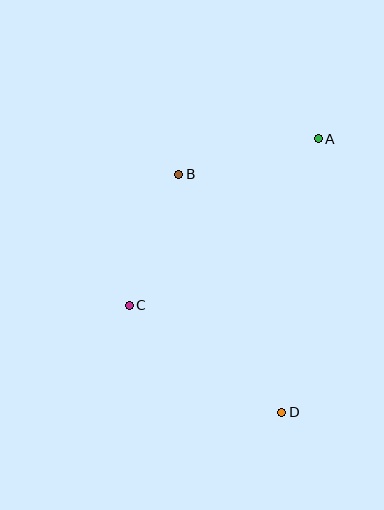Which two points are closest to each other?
Points B and C are closest to each other.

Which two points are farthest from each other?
Points A and D are farthest from each other.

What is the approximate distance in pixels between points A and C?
The distance between A and C is approximately 252 pixels.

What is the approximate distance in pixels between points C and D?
The distance between C and D is approximately 186 pixels.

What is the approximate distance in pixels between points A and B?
The distance between A and B is approximately 144 pixels.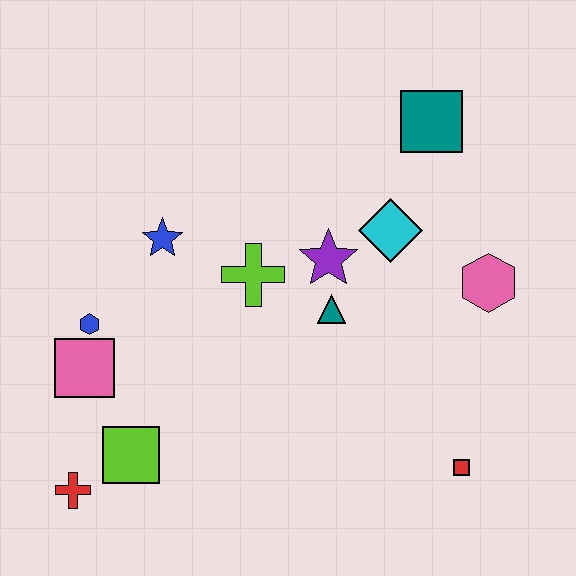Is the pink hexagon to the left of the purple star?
No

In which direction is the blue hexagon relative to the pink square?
The blue hexagon is above the pink square.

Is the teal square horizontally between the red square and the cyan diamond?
Yes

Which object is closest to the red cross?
The lime square is closest to the red cross.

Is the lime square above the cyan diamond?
No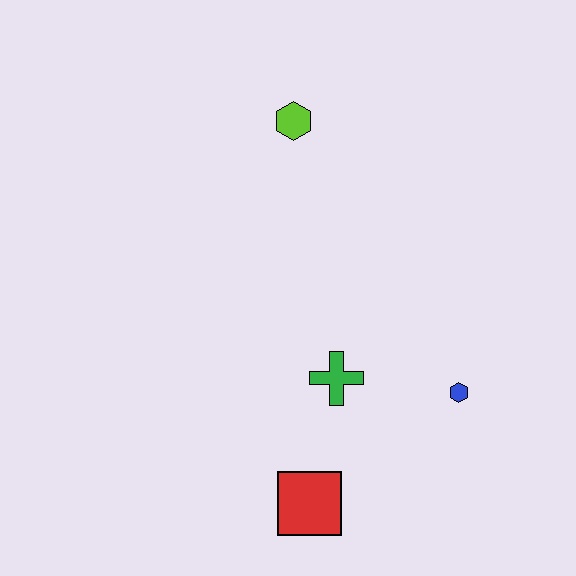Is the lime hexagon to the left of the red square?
Yes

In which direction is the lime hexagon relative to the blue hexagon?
The lime hexagon is above the blue hexagon.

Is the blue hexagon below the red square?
No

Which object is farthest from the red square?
The lime hexagon is farthest from the red square.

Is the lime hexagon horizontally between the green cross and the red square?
No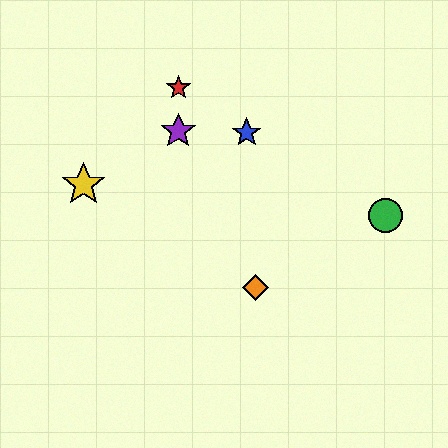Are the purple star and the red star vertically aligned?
Yes, both are at x≈178.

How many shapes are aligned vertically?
2 shapes (the red star, the purple star) are aligned vertically.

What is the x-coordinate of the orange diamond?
The orange diamond is at x≈256.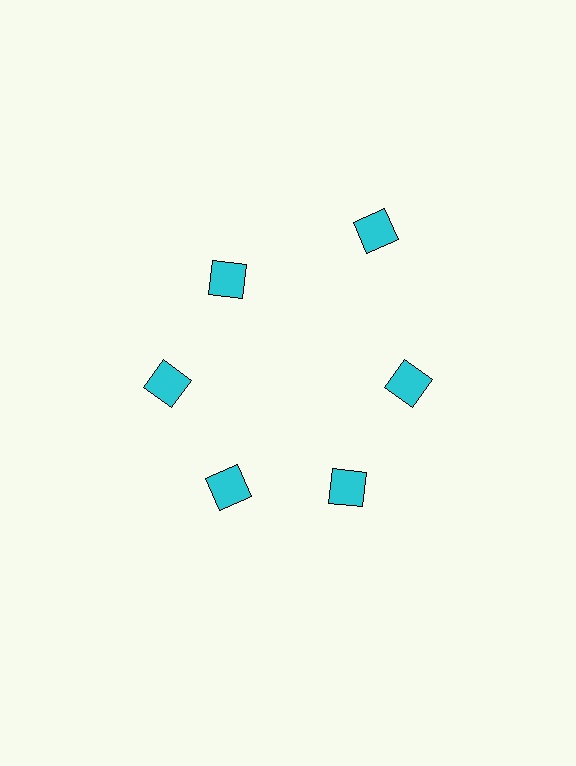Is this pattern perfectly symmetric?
No. The 6 cyan diamonds are arranged in a ring, but one element near the 1 o'clock position is pushed outward from the center, breaking the 6-fold rotational symmetry.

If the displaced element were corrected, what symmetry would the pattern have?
It would have 6-fold rotational symmetry — the pattern would map onto itself every 60 degrees.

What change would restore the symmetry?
The symmetry would be restored by moving it inward, back onto the ring so that all 6 diamonds sit at equal angles and equal distance from the center.